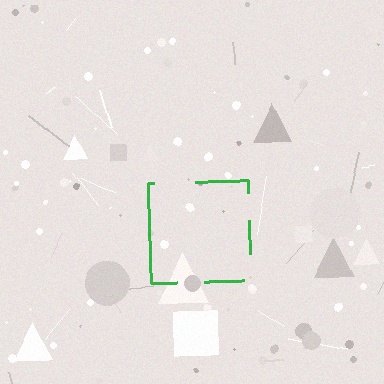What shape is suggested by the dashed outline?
The dashed outline suggests a square.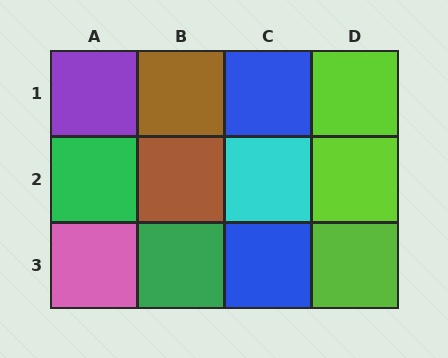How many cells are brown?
2 cells are brown.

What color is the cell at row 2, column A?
Green.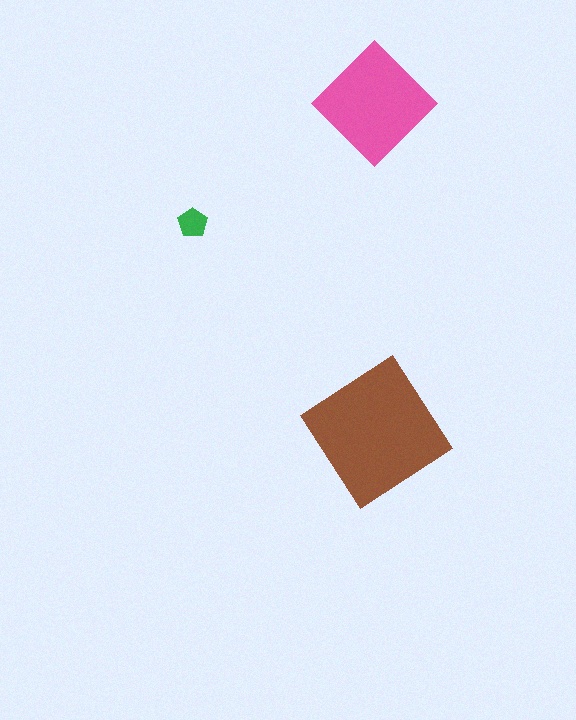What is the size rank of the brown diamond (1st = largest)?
1st.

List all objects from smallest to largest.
The green pentagon, the pink diamond, the brown diamond.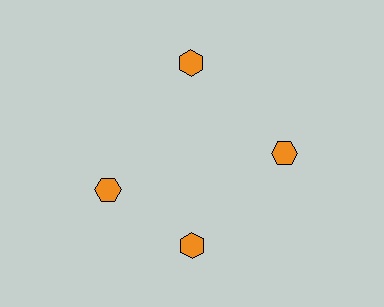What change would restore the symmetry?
The symmetry would be restored by rotating it back into even spacing with its neighbors so that all 4 hexagons sit at equal angles and equal distance from the center.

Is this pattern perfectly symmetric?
No. The 4 orange hexagons are arranged in a ring, but one element near the 9 o'clock position is rotated out of alignment along the ring, breaking the 4-fold rotational symmetry.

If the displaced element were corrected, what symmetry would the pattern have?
It would have 4-fold rotational symmetry — the pattern would map onto itself every 90 degrees.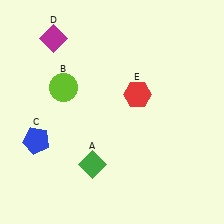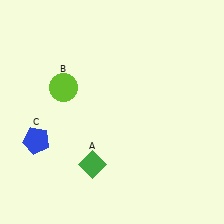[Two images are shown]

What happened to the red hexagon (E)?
The red hexagon (E) was removed in Image 2. It was in the top-right area of Image 1.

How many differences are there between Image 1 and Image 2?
There are 2 differences between the two images.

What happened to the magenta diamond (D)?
The magenta diamond (D) was removed in Image 2. It was in the top-left area of Image 1.